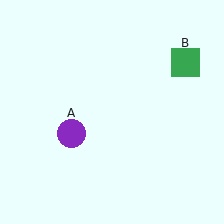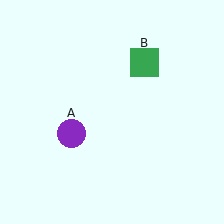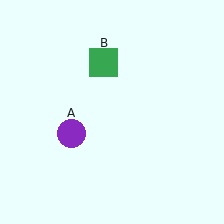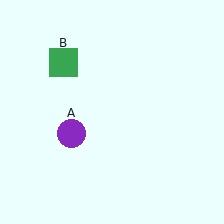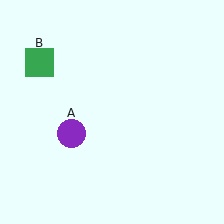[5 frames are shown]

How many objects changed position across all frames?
1 object changed position: green square (object B).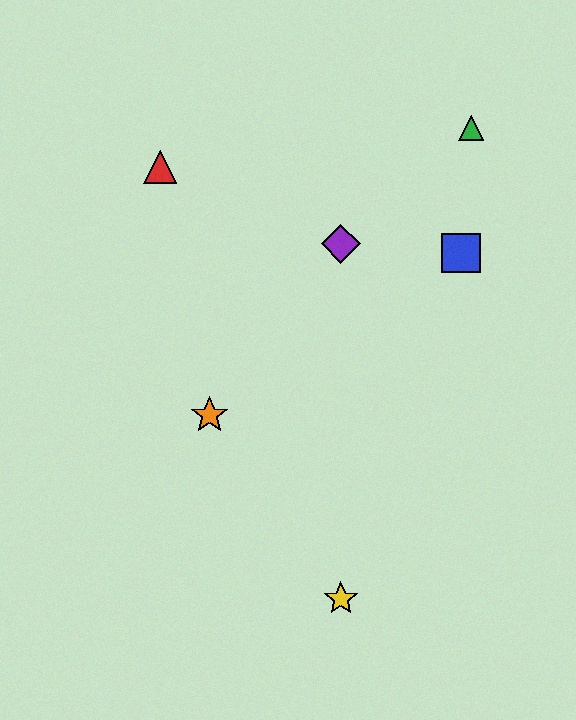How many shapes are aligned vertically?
2 shapes (the yellow star, the purple diamond) are aligned vertically.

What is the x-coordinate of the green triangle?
The green triangle is at x≈471.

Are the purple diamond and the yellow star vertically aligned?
Yes, both are at x≈341.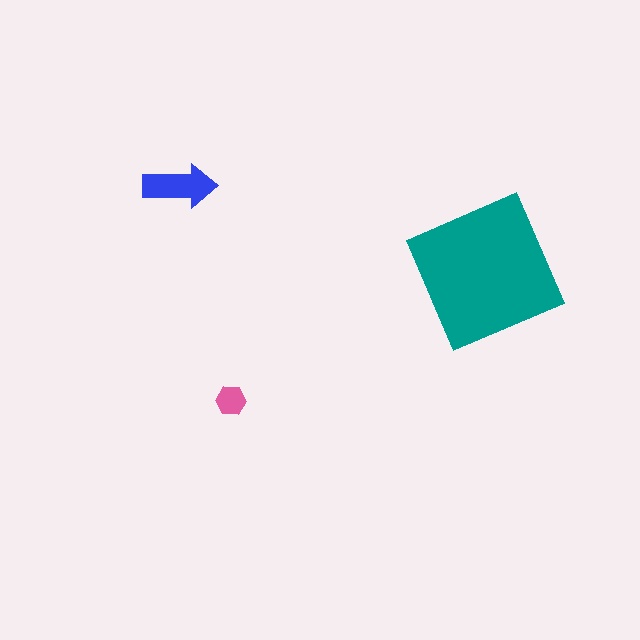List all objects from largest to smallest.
The teal square, the blue arrow, the pink hexagon.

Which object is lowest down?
The pink hexagon is bottommost.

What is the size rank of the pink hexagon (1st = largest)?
3rd.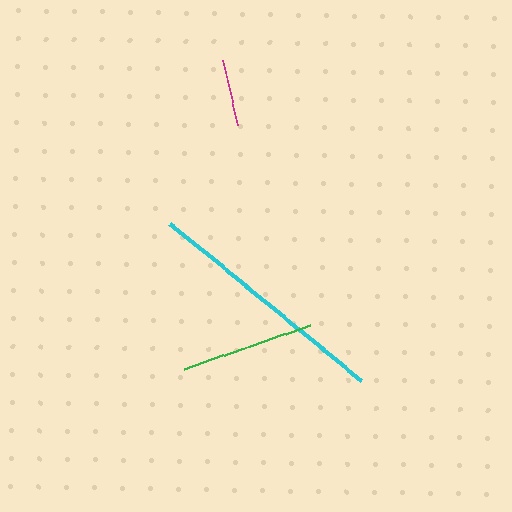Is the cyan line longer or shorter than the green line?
The cyan line is longer than the green line.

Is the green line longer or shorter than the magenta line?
The green line is longer than the magenta line.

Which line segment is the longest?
The cyan line is the longest at approximately 247 pixels.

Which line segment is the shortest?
The magenta line is the shortest at approximately 66 pixels.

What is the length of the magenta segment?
The magenta segment is approximately 66 pixels long.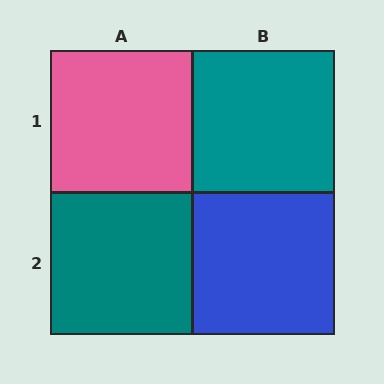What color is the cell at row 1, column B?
Teal.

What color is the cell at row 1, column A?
Pink.